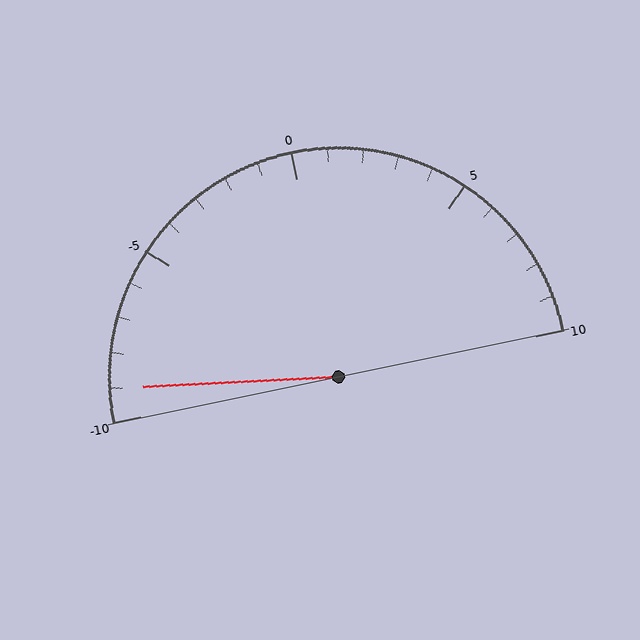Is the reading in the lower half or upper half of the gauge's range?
The reading is in the lower half of the range (-10 to 10).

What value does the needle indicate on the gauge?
The needle indicates approximately -9.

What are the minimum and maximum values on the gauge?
The gauge ranges from -10 to 10.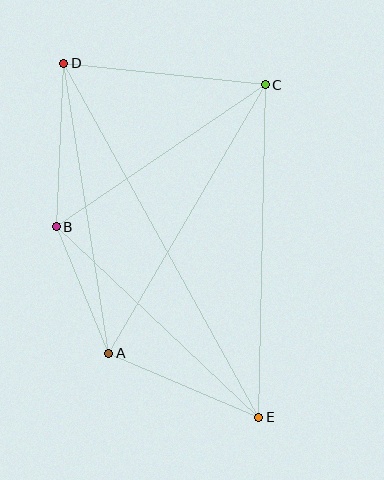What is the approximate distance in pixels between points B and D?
The distance between B and D is approximately 164 pixels.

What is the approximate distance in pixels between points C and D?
The distance between C and D is approximately 203 pixels.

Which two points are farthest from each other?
Points D and E are farthest from each other.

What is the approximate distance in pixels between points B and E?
The distance between B and E is approximately 278 pixels.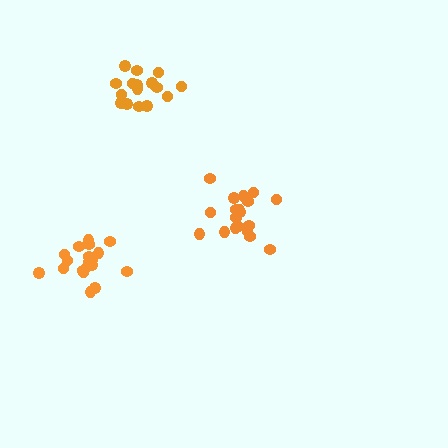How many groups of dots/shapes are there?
There are 3 groups.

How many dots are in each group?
Group 1: 20 dots, Group 2: 19 dots, Group 3: 16 dots (55 total).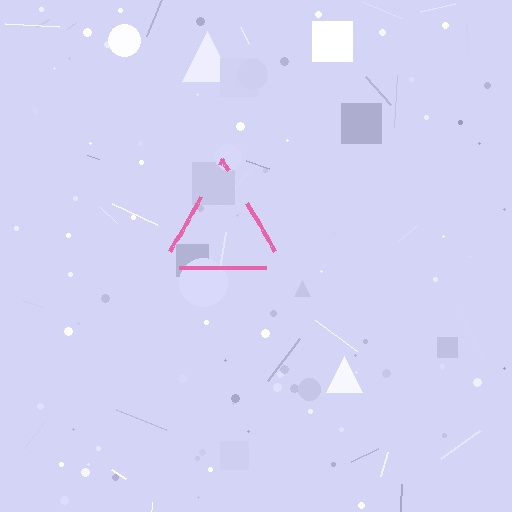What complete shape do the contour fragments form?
The contour fragments form a triangle.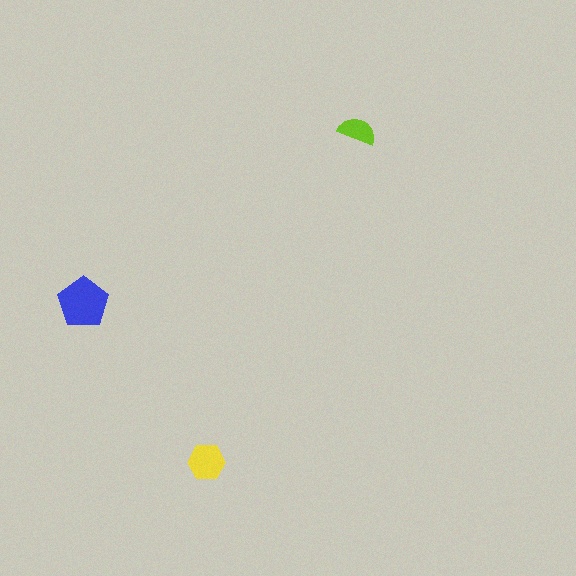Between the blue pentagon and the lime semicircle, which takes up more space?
The blue pentagon.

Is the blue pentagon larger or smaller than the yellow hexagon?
Larger.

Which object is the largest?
The blue pentagon.